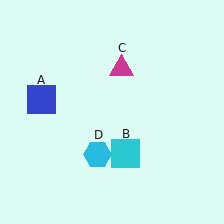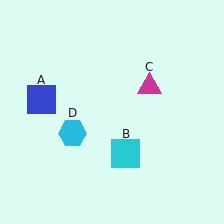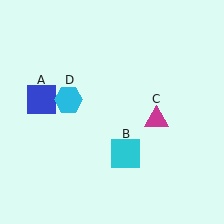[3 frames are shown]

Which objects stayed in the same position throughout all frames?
Blue square (object A) and cyan square (object B) remained stationary.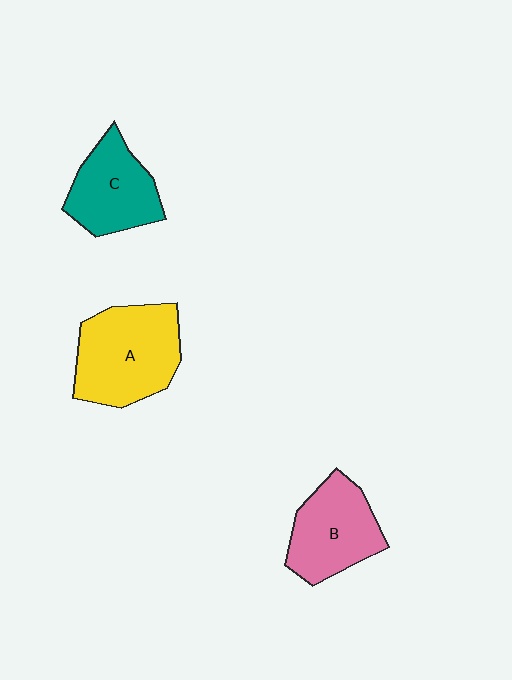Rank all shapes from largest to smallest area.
From largest to smallest: A (yellow), B (pink), C (teal).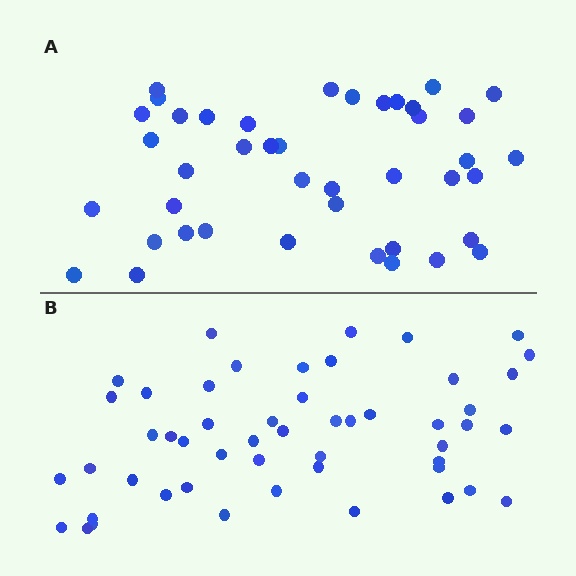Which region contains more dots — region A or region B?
Region B (the bottom region) has more dots.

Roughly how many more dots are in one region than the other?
Region B has roughly 8 or so more dots than region A.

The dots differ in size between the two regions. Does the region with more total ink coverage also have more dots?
No. Region A has more total ink coverage because its dots are larger, but region B actually contains more individual dots. Total area can be misleading — the number of items is what matters here.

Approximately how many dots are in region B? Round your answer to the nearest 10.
About 50 dots. (The exact count is 51, which rounds to 50.)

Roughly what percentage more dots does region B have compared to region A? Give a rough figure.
About 20% more.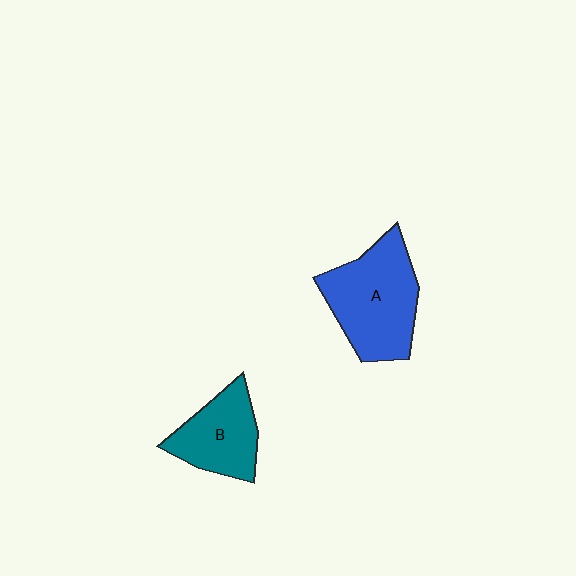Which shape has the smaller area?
Shape B (teal).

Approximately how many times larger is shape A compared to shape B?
Approximately 1.5 times.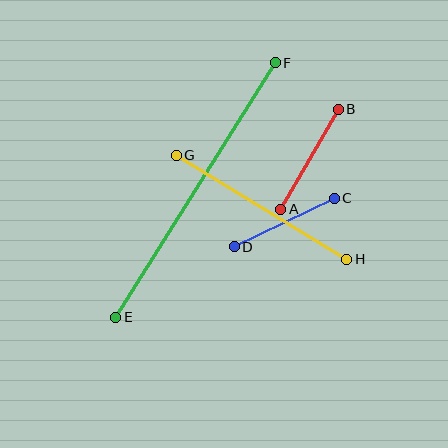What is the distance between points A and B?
The distance is approximately 115 pixels.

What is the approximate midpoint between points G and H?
The midpoint is at approximately (262, 207) pixels.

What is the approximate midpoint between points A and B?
The midpoint is at approximately (310, 159) pixels.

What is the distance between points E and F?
The distance is approximately 300 pixels.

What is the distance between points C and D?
The distance is approximately 112 pixels.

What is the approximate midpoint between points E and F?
The midpoint is at approximately (196, 190) pixels.